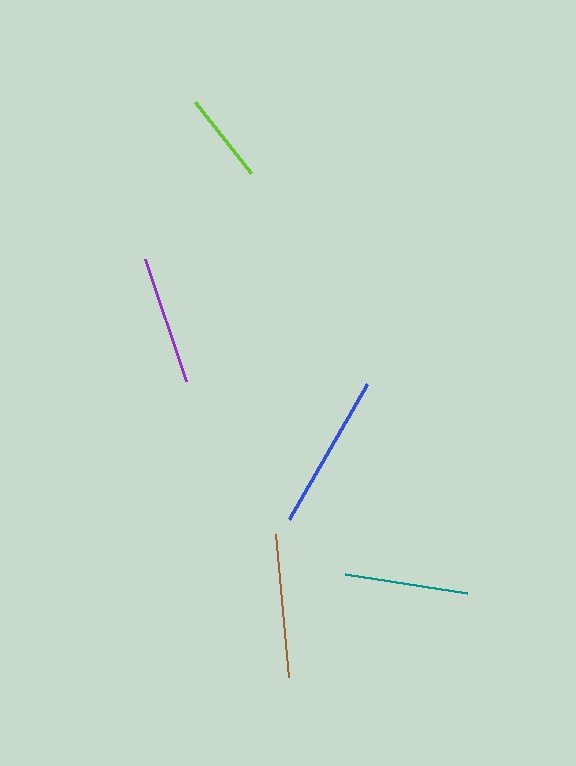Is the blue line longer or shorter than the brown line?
The blue line is longer than the brown line.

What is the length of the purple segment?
The purple segment is approximately 129 pixels long.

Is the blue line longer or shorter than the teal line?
The blue line is longer than the teal line.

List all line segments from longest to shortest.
From longest to shortest: blue, brown, purple, teal, lime.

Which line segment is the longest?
The blue line is the longest at approximately 155 pixels.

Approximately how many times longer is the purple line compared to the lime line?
The purple line is approximately 1.4 times the length of the lime line.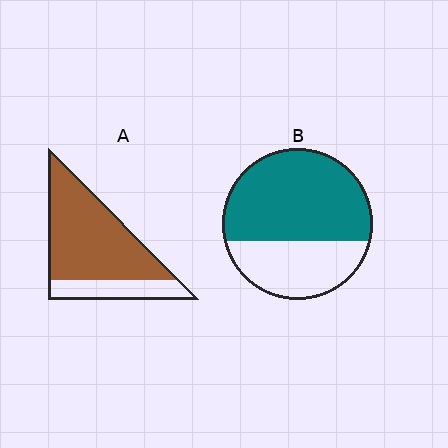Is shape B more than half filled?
Yes.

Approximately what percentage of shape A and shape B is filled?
A is approximately 75% and B is approximately 65%.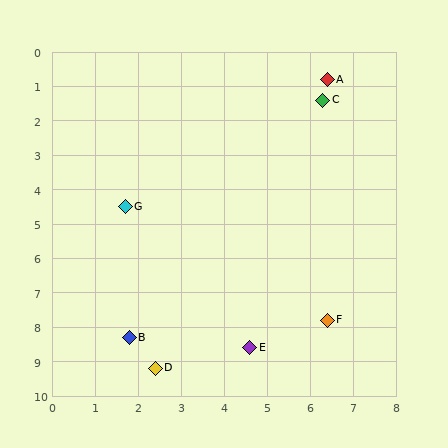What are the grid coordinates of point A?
Point A is at approximately (6.4, 0.8).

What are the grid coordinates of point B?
Point B is at approximately (1.8, 8.3).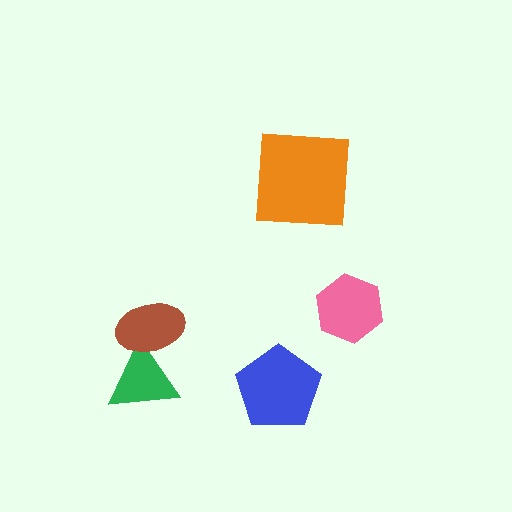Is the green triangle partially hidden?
Yes, it is partially covered by another shape.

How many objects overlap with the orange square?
0 objects overlap with the orange square.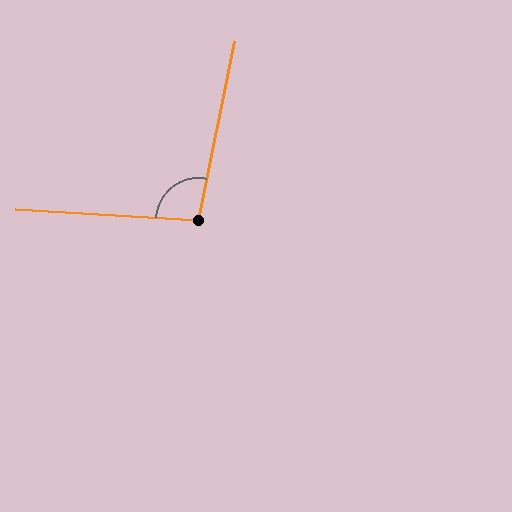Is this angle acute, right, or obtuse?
It is obtuse.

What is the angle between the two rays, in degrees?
Approximately 98 degrees.